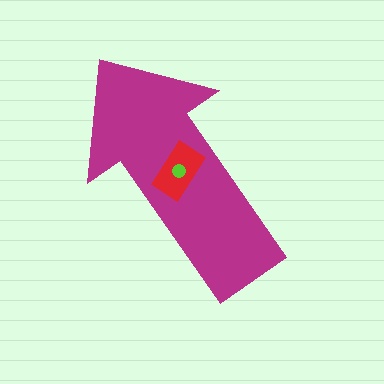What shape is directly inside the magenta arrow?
The red rectangle.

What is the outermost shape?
The magenta arrow.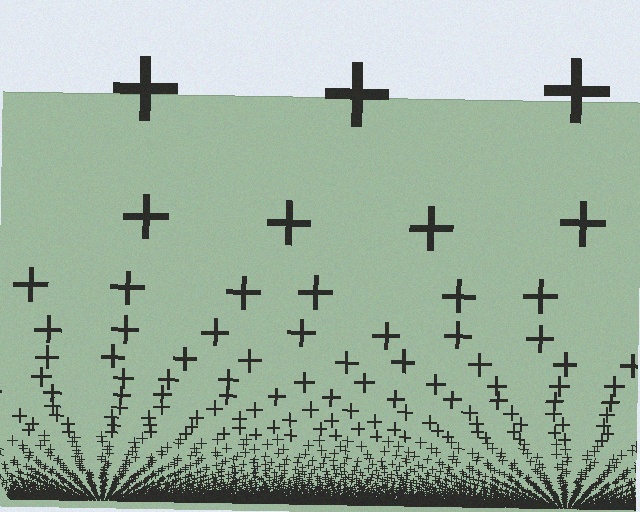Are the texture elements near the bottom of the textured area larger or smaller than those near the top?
Smaller. The gradient is inverted — elements near the bottom are smaller and denser.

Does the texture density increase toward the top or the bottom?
Density increases toward the bottom.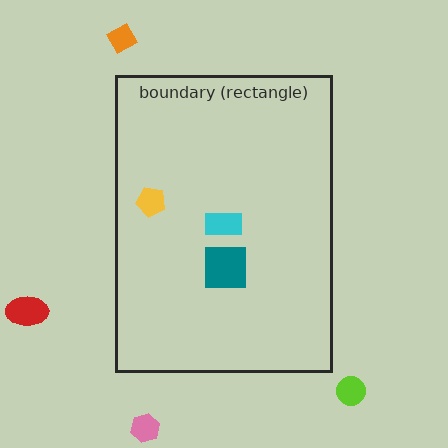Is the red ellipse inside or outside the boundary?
Outside.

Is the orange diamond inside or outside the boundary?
Outside.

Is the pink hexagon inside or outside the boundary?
Outside.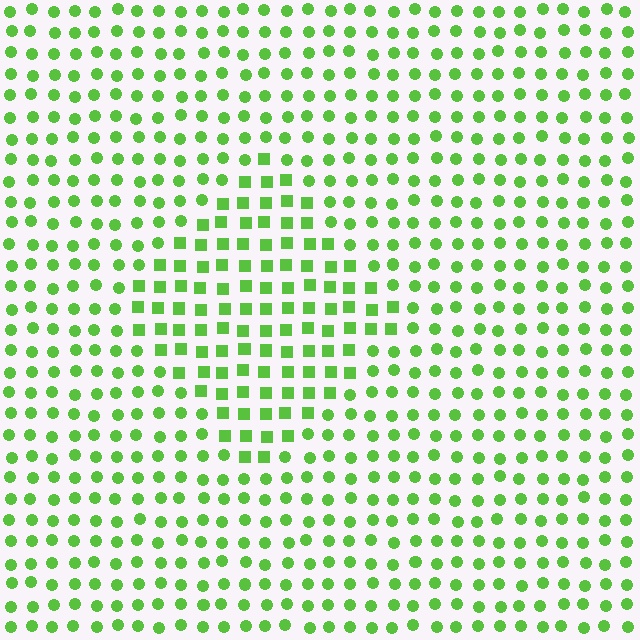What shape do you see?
I see a diamond.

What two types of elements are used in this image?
The image uses squares inside the diamond region and circles outside it.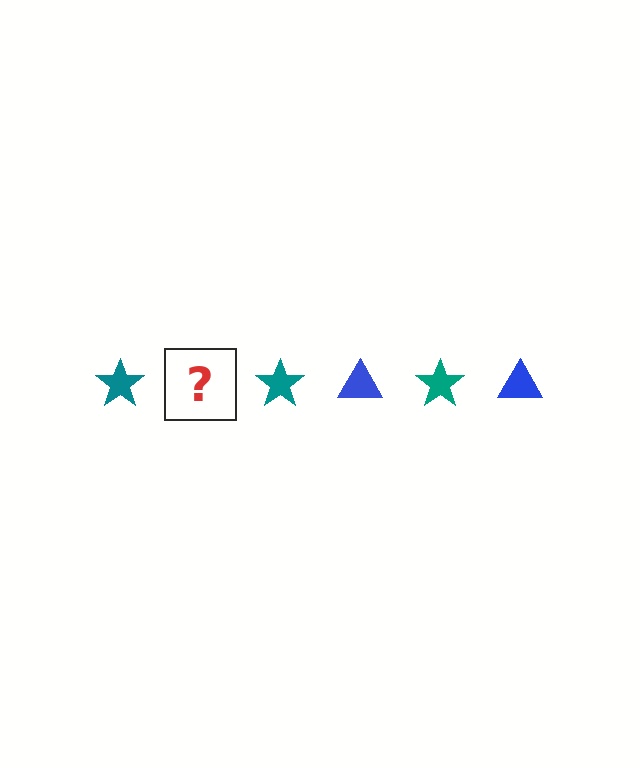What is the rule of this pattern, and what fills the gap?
The rule is that the pattern alternates between teal star and blue triangle. The gap should be filled with a blue triangle.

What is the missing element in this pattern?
The missing element is a blue triangle.